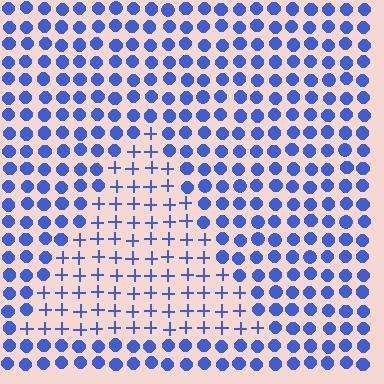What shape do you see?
I see a triangle.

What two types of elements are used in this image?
The image uses plus signs inside the triangle region and circles outside it.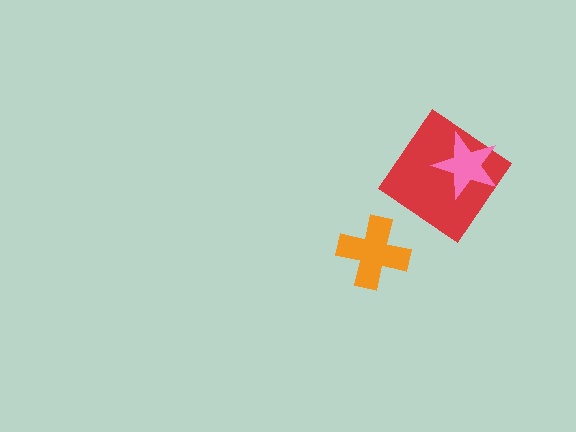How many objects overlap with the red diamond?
1 object overlaps with the red diamond.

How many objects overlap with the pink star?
1 object overlaps with the pink star.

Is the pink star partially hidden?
No, no other shape covers it.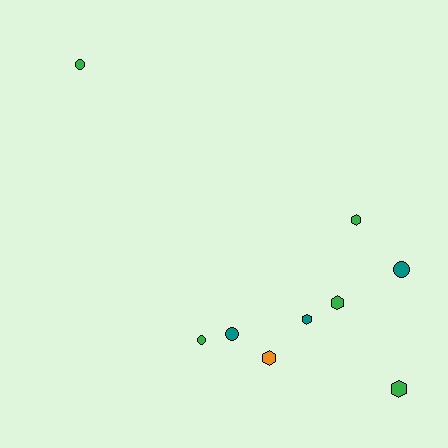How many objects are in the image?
There are 9 objects.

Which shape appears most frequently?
Hexagon, with 5 objects.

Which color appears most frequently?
Green, with 5 objects.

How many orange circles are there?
There are no orange circles.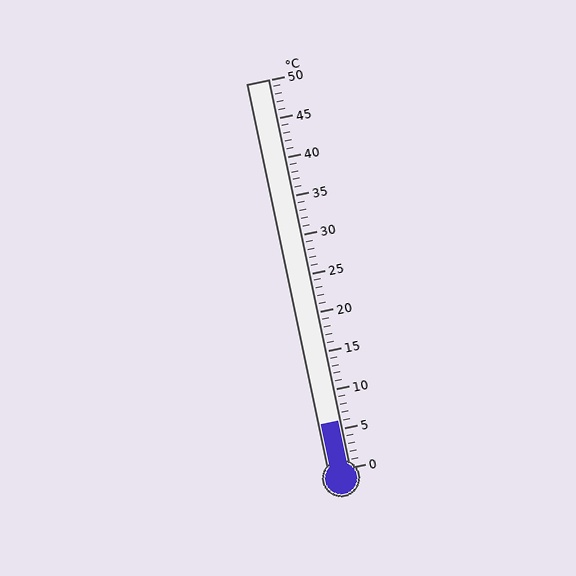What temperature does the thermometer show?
The thermometer shows approximately 6°C.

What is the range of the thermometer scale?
The thermometer scale ranges from 0°C to 50°C.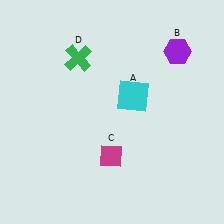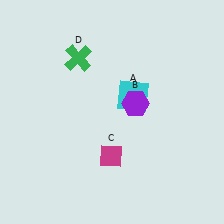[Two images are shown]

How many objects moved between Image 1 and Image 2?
1 object moved between the two images.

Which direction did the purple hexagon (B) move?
The purple hexagon (B) moved down.